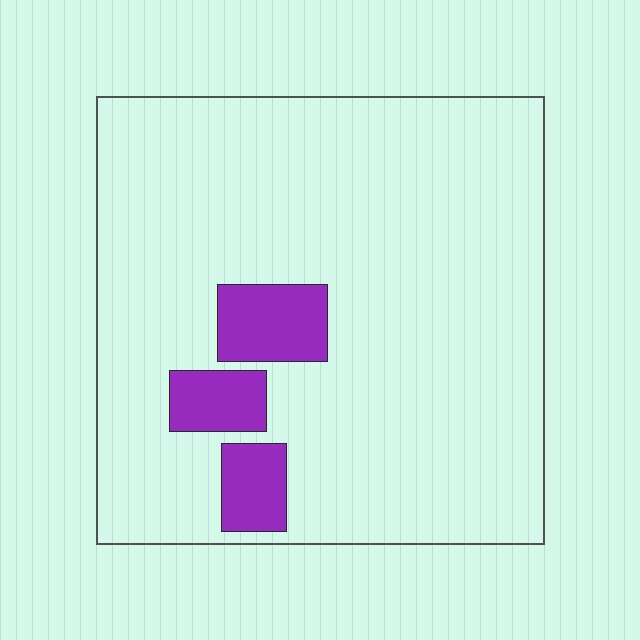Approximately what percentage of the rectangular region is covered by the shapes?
Approximately 10%.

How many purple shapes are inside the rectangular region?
3.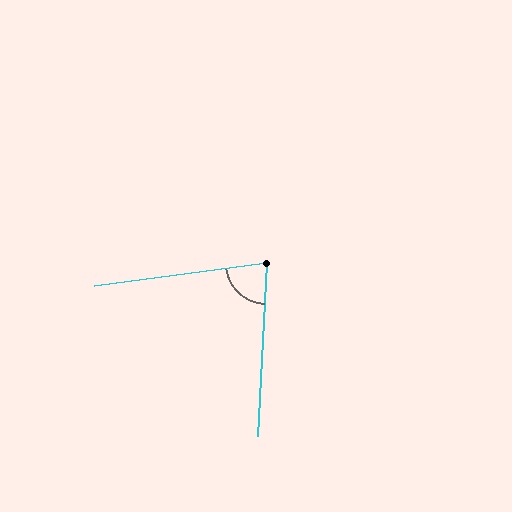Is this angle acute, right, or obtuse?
It is acute.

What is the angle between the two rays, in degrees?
Approximately 79 degrees.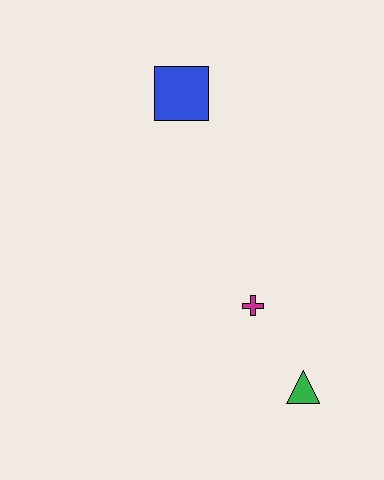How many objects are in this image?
There are 3 objects.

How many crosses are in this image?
There is 1 cross.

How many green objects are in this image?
There is 1 green object.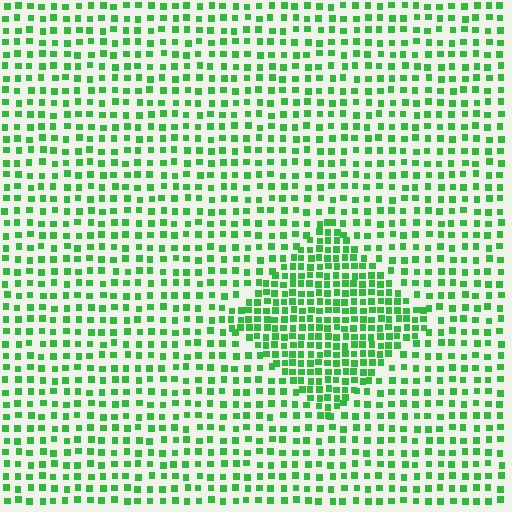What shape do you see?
I see a diamond.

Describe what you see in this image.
The image contains small green elements arranged at two different densities. A diamond-shaped region is visible where the elements are more densely packed than the surrounding area.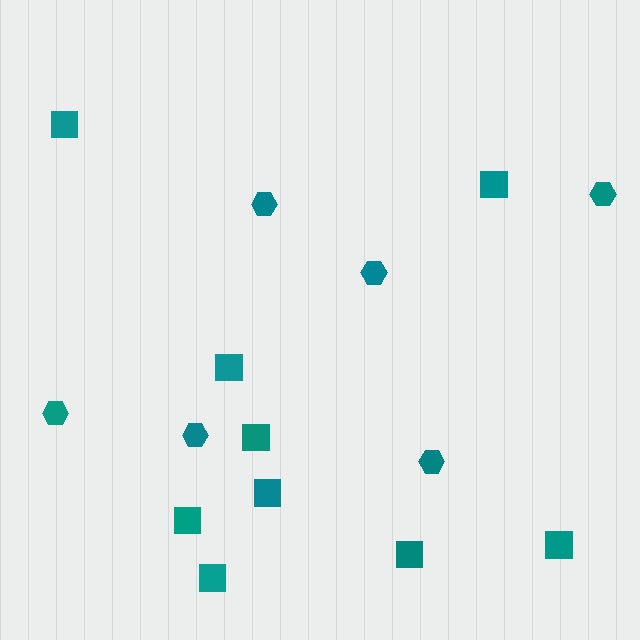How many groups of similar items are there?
There are 2 groups: one group of squares (9) and one group of hexagons (6).